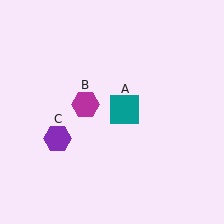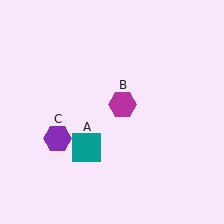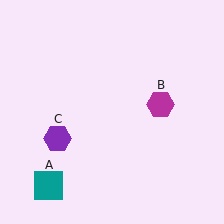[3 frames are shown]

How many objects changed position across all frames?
2 objects changed position: teal square (object A), magenta hexagon (object B).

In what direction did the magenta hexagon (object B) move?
The magenta hexagon (object B) moved right.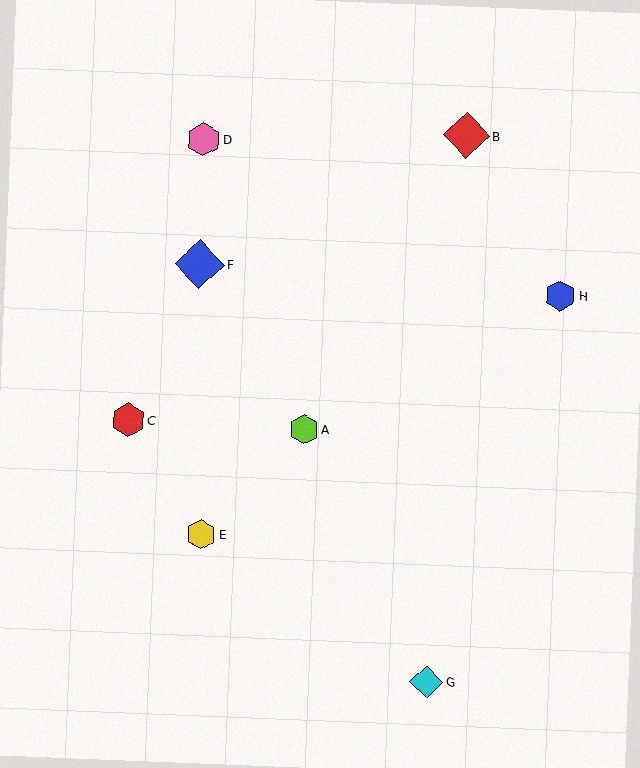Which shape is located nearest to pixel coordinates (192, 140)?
The pink hexagon (labeled D) at (204, 139) is nearest to that location.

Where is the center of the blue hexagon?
The center of the blue hexagon is at (560, 296).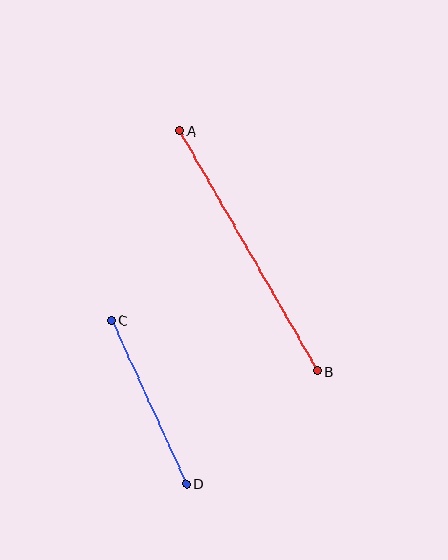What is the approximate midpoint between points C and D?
The midpoint is at approximately (149, 402) pixels.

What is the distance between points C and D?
The distance is approximately 180 pixels.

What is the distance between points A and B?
The distance is approximately 277 pixels.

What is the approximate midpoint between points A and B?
The midpoint is at approximately (248, 251) pixels.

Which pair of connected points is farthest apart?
Points A and B are farthest apart.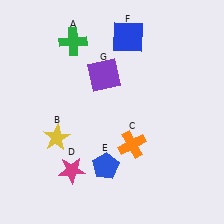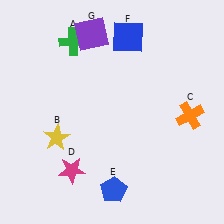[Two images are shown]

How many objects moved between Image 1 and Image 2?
3 objects moved between the two images.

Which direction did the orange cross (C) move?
The orange cross (C) moved right.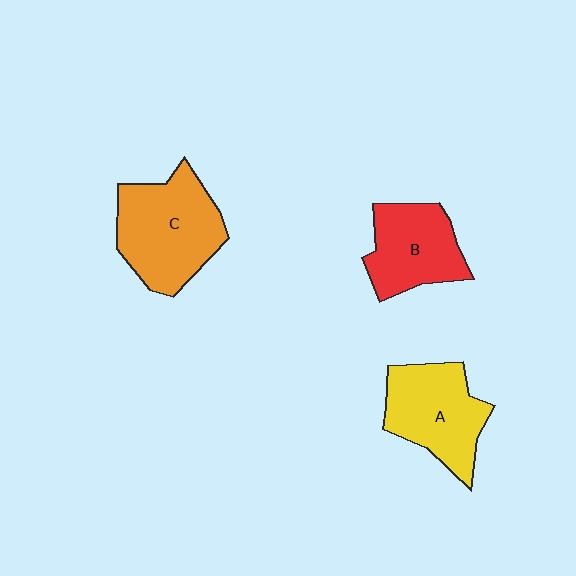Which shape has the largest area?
Shape C (orange).